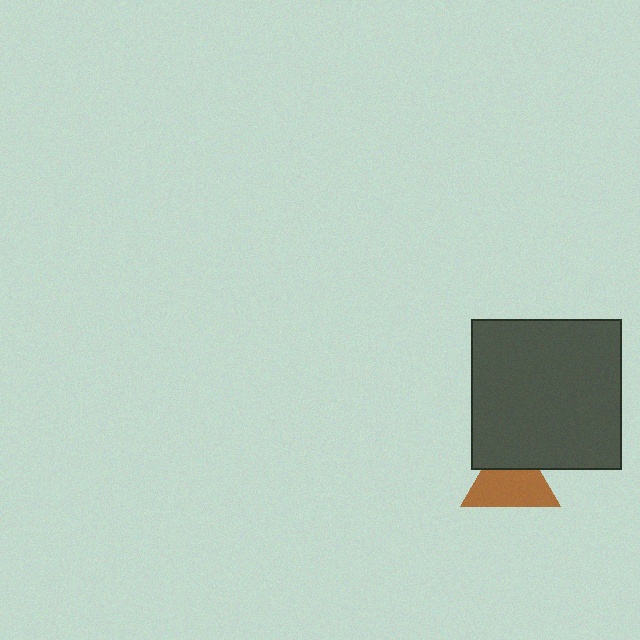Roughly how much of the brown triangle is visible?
Most of it is visible (roughly 68%).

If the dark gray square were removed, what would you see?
You would see the complete brown triangle.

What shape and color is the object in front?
The object in front is a dark gray square.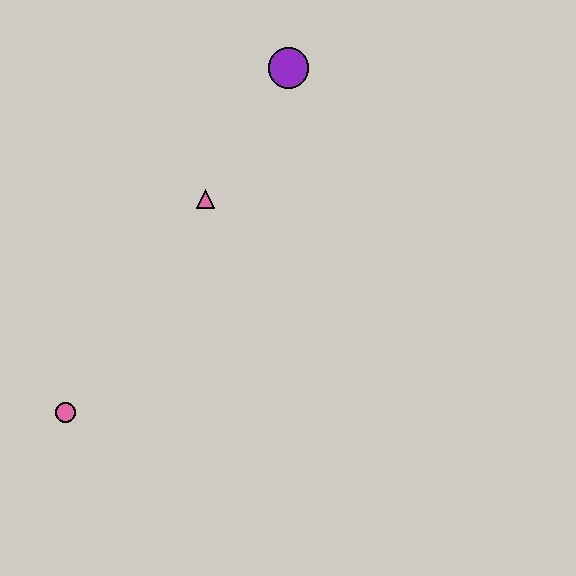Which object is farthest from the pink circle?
The purple circle is farthest from the pink circle.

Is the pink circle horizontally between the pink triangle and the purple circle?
No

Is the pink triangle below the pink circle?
No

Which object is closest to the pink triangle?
The purple circle is closest to the pink triangle.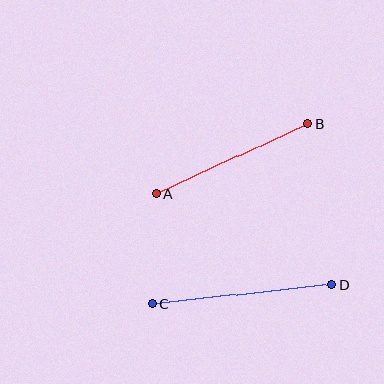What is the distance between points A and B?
The distance is approximately 166 pixels.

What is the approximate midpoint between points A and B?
The midpoint is at approximately (232, 159) pixels.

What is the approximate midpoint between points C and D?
The midpoint is at approximately (242, 294) pixels.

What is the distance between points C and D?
The distance is approximately 181 pixels.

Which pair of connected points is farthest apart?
Points C and D are farthest apart.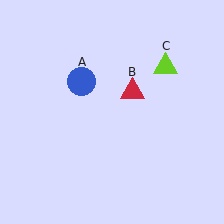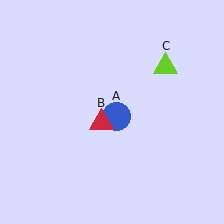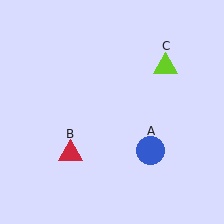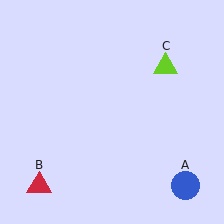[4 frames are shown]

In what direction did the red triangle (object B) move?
The red triangle (object B) moved down and to the left.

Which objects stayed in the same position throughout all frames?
Lime triangle (object C) remained stationary.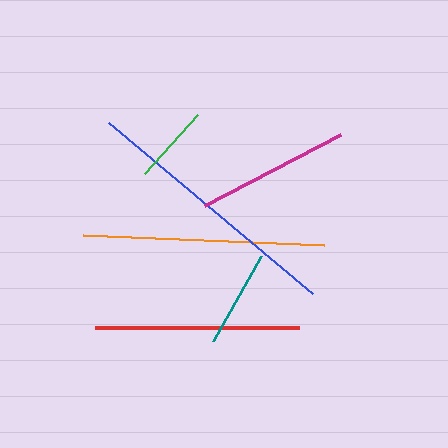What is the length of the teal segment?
The teal segment is approximately 98 pixels long.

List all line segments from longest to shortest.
From longest to shortest: blue, orange, red, magenta, teal, green.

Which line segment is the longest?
The blue line is the longest at approximately 266 pixels.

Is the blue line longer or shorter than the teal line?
The blue line is longer than the teal line.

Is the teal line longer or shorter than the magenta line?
The magenta line is longer than the teal line.